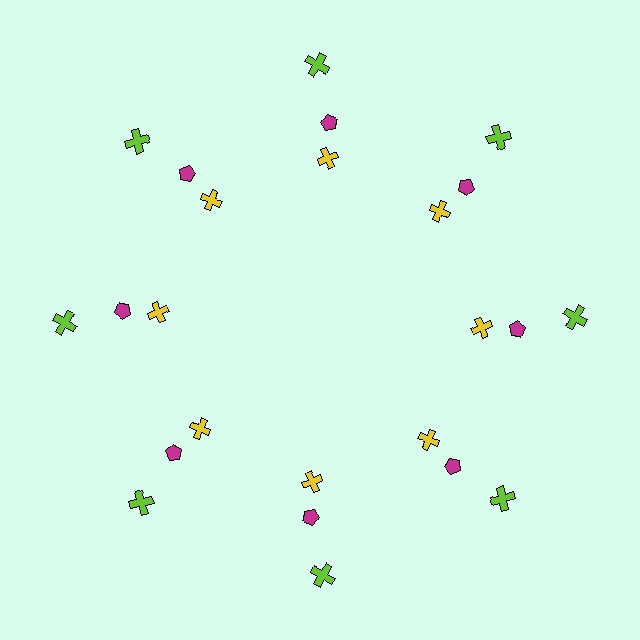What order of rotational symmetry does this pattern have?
This pattern has 8-fold rotational symmetry.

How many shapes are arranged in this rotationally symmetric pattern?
There are 24 shapes, arranged in 8 groups of 3.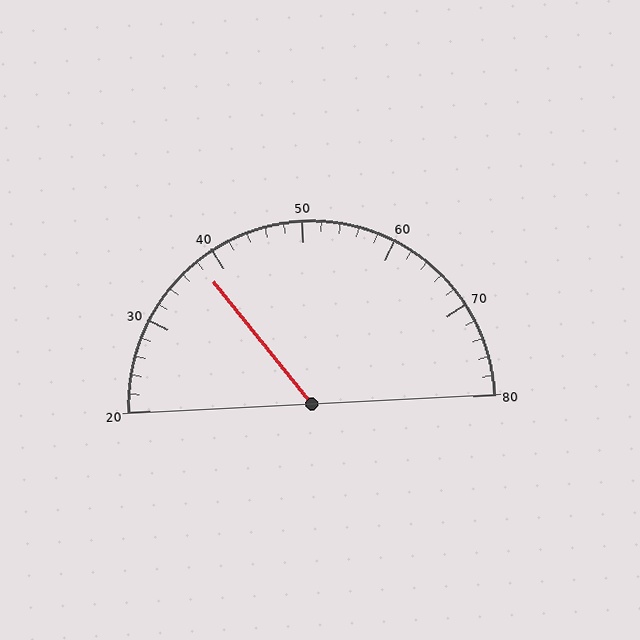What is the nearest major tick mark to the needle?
The nearest major tick mark is 40.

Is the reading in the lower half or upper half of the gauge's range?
The reading is in the lower half of the range (20 to 80).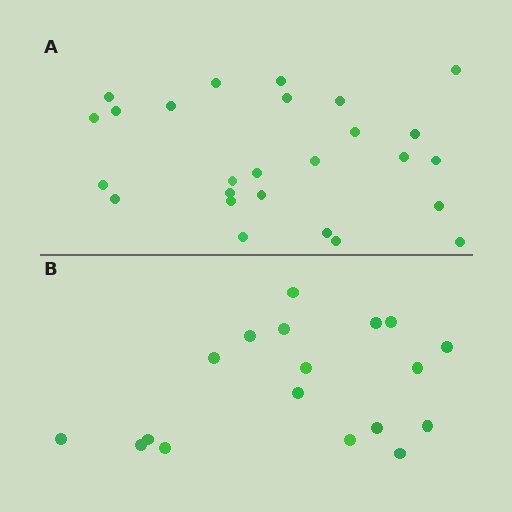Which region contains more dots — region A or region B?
Region A (the top region) has more dots.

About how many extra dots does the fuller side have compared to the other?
Region A has roughly 8 or so more dots than region B.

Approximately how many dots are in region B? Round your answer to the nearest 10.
About 20 dots. (The exact count is 18, which rounds to 20.)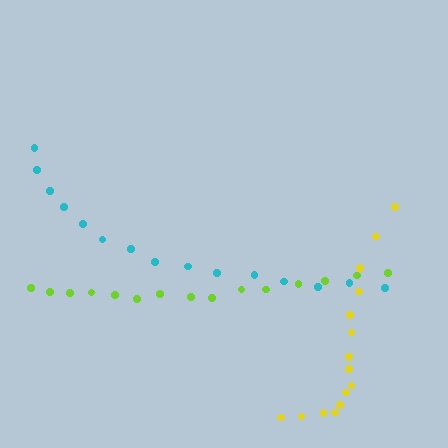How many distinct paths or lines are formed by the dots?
There are 3 distinct paths.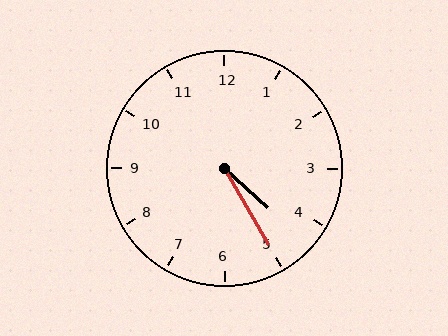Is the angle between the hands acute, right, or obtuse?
It is acute.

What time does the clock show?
4:25.